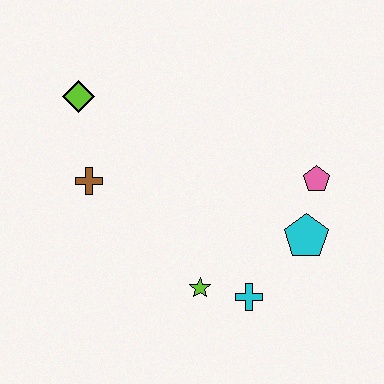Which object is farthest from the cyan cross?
The lime diamond is farthest from the cyan cross.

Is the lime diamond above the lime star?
Yes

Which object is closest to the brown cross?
The lime diamond is closest to the brown cross.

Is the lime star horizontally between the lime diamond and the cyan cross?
Yes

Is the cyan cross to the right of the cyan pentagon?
No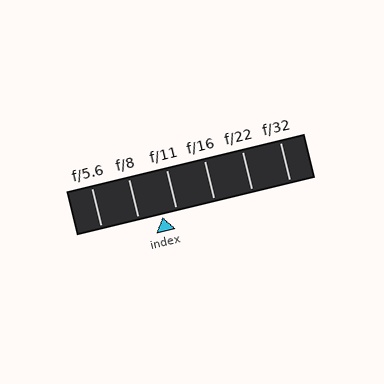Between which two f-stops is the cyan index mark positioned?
The index mark is between f/8 and f/11.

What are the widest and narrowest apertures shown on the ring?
The widest aperture shown is f/5.6 and the narrowest is f/32.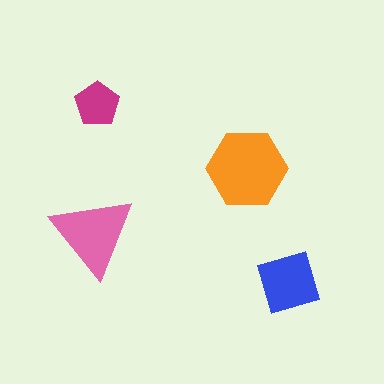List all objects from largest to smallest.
The orange hexagon, the pink triangle, the blue diamond, the magenta pentagon.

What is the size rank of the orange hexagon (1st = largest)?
1st.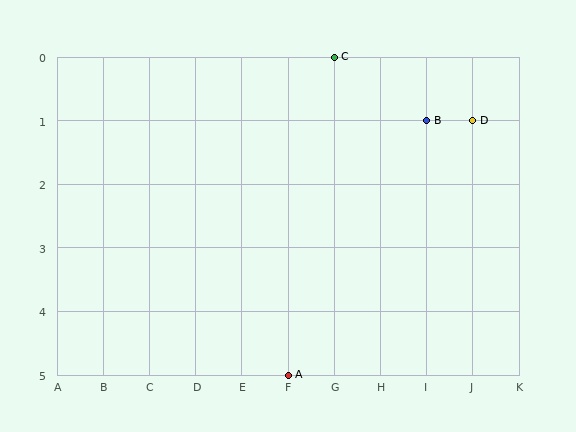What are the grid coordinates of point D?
Point D is at grid coordinates (J, 1).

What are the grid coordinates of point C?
Point C is at grid coordinates (G, 0).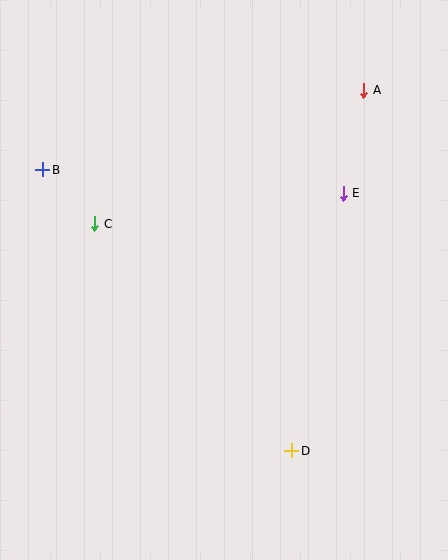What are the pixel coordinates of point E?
Point E is at (343, 193).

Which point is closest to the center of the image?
Point C at (95, 224) is closest to the center.